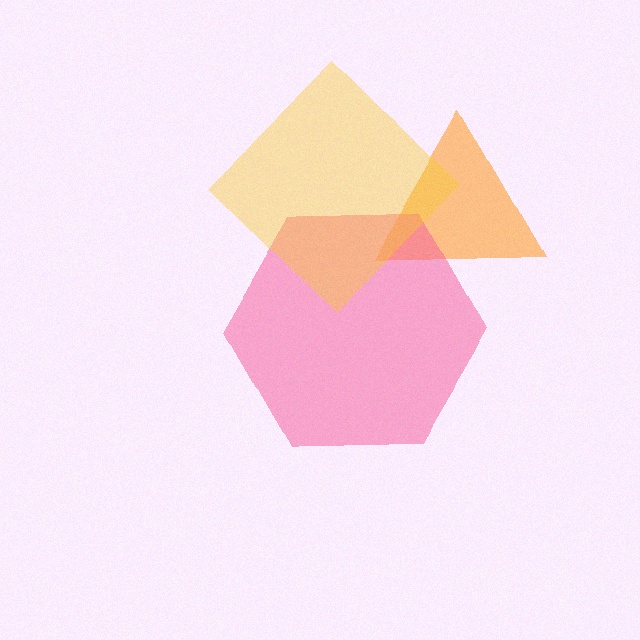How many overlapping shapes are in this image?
There are 3 overlapping shapes in the image.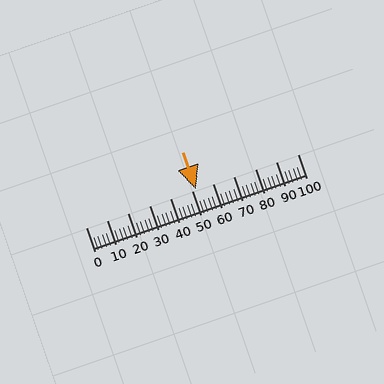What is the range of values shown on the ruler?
The ruler shows values from 0 to 100.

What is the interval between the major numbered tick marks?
The major tick marks are spaced 10 units apart.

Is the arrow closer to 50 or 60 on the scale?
The arrow is closer to 50.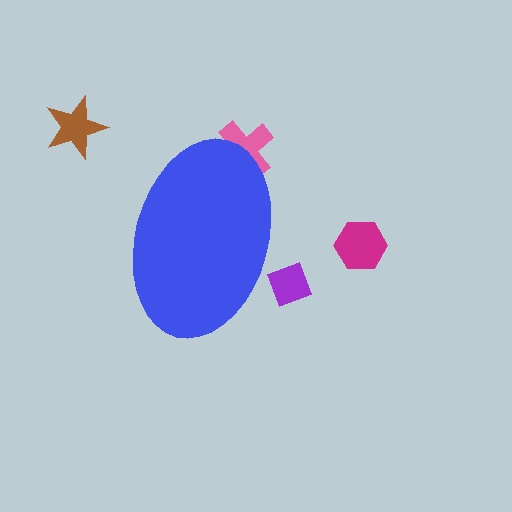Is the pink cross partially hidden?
Yes, the pink cross is partially hidden behind the blue ellipse.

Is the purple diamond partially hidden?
Yes, the purple diamond is partially hidden behind the blue ellipse.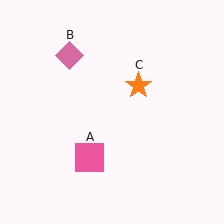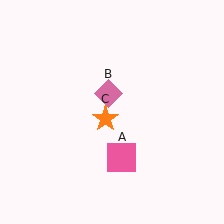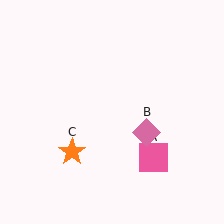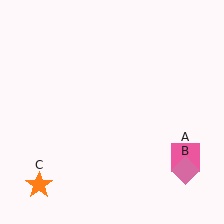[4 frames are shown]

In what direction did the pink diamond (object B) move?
The pink diamond (object B) moved down and to the right.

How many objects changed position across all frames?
3 objects changed position: pink square (object A), pink diamond (object B), orange star (object C).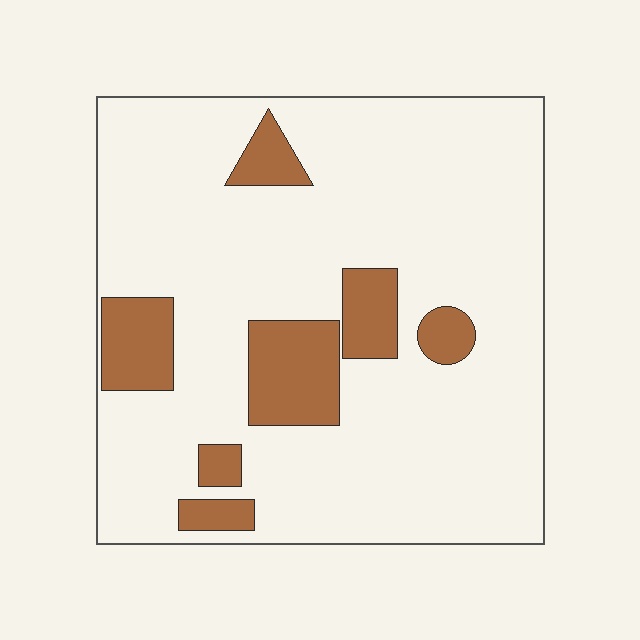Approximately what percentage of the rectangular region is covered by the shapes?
Approximately 15%.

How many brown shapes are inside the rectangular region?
7.